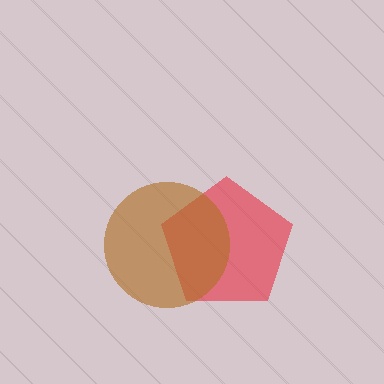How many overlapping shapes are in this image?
There are 2 overlapping shapes in the image.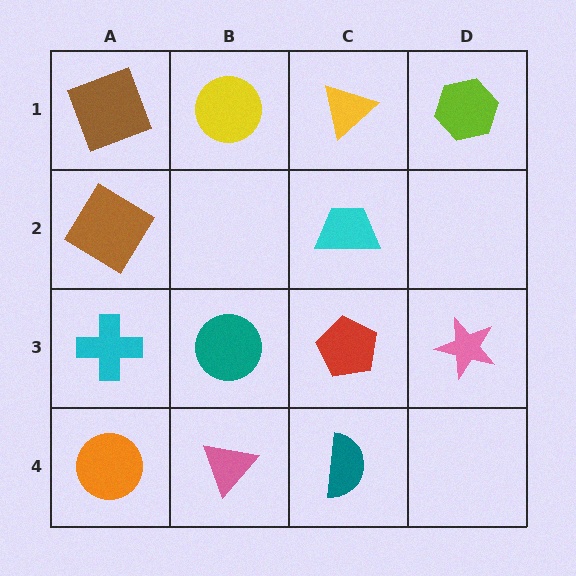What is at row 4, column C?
A teal semicircle.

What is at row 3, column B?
A teal circle.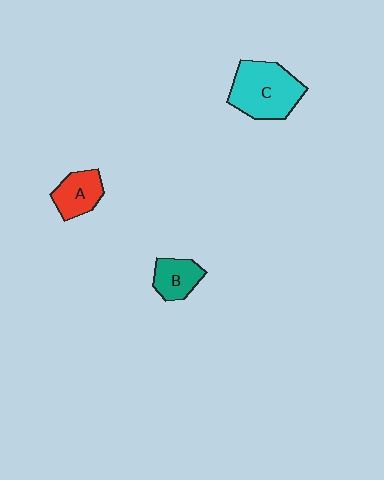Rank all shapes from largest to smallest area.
From largest to smallest: C (cyan), A (red), B (teal).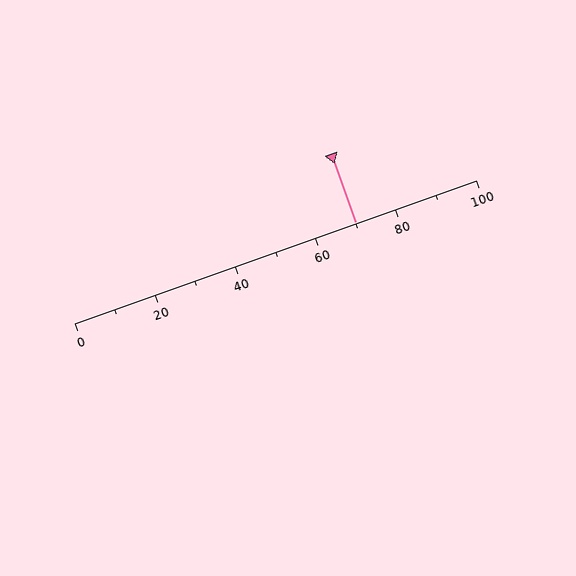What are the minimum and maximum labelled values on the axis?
The axis runs from 0 to 100.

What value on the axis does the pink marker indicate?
The marker indicates approximately 70.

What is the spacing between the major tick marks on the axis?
The major ticks are spaced 20 apart.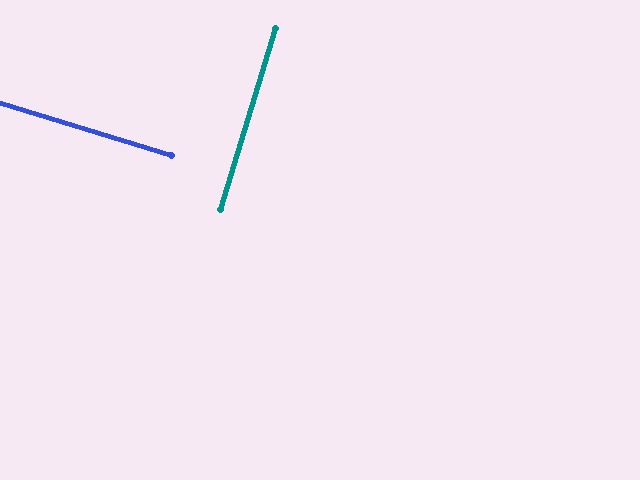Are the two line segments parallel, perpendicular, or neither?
Perpendicular — they meet at approximately 90°.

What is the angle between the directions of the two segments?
Approximately 90 degrees.